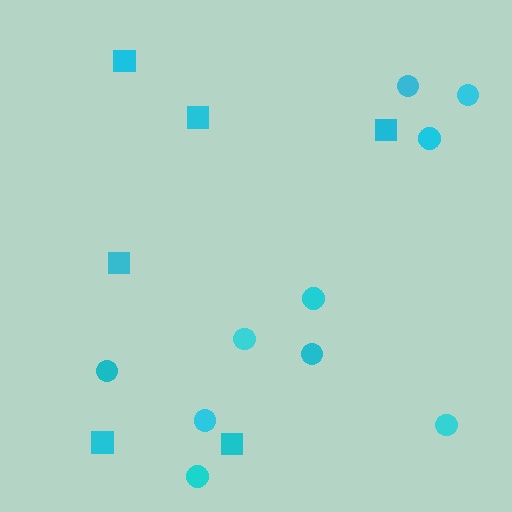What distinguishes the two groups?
There are 2 groups: one group of squares (6) and one group of circles (10).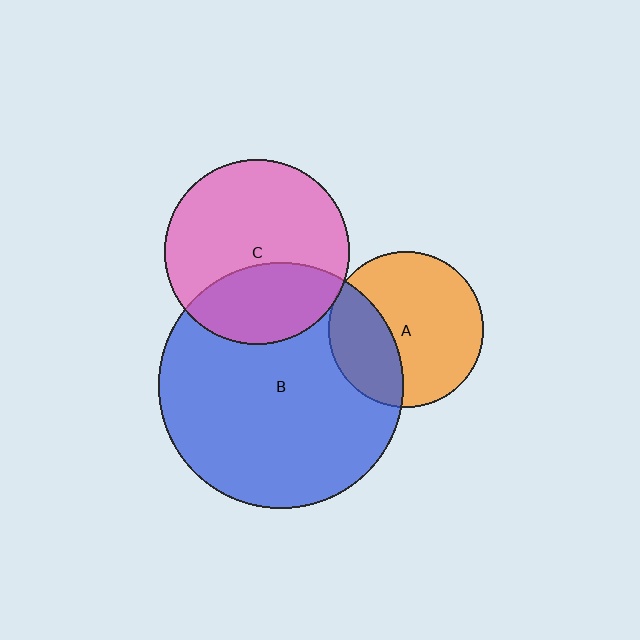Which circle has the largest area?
Circle B (blue).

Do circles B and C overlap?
Yes.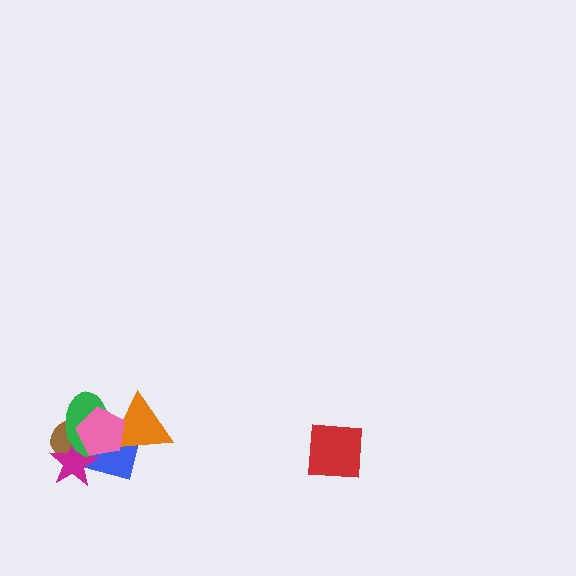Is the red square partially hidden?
No, no other shape covers it.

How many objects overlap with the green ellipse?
5 objects overlap with the green ellipse.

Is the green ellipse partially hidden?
Yes, it is partially covered by another shape.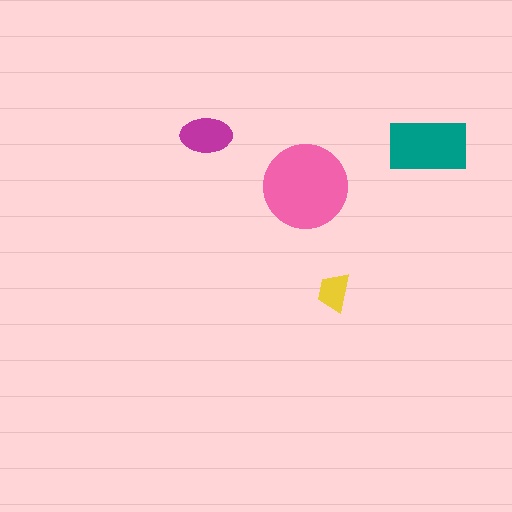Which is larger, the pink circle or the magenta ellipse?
The pink circle.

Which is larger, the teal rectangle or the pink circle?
The pink circle.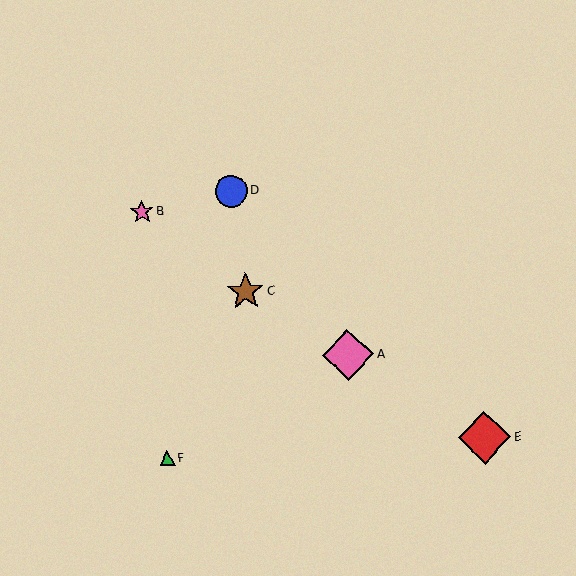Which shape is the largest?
The red diamond (labeled E) is the largest.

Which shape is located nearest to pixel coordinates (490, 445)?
The red diamond (labeled E) at (485, 437) is nearest to that location.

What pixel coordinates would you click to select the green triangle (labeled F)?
Click at (167, 458) to select the green triangle F.